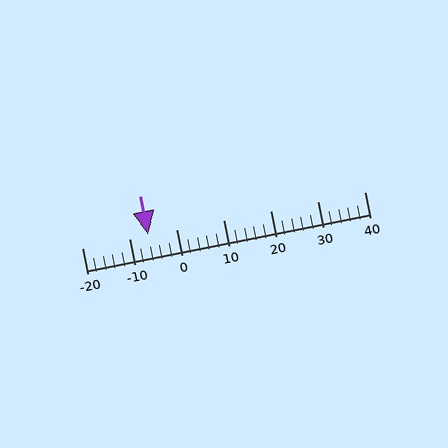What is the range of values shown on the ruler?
The ruler shows values from -20 to 40.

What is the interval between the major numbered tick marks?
The major tick marks are spaced 10 units apart.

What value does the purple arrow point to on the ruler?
The purple arrow points to approximately -6.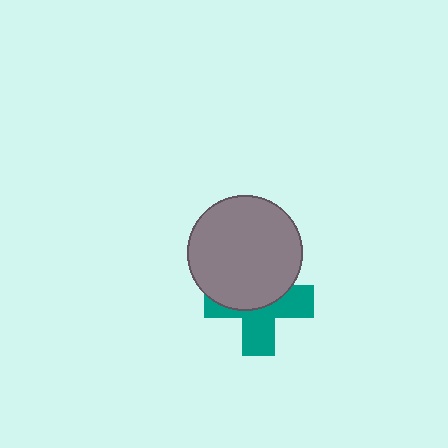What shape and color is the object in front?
The object in front is a gray circle.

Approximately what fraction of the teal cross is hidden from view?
Roughly 49% of the teal cross is hidden behind the gray circle.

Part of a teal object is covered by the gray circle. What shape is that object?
It is a cross.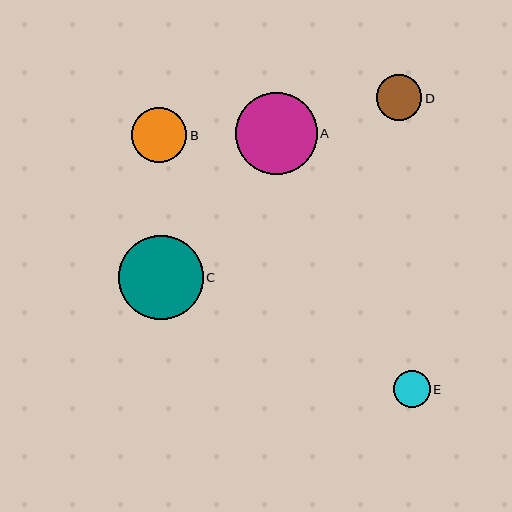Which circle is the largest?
Circle C is the largest with a size of approximately 85 pixels.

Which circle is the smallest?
Circle E is the smallest with a size of approximately 37 pixels.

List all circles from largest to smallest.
From largest to smallest: C, A, B, D, E.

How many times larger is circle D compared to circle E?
Circle D is approximately 1.2 times the size of circle E.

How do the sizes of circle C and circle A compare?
Circle C and circle A are approximately the same size.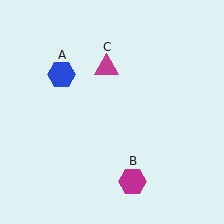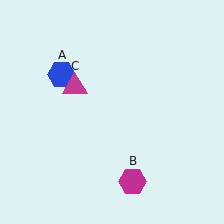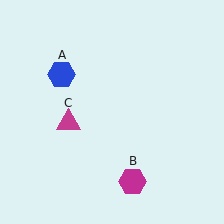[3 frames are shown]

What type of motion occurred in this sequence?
The magenta triangle (object C) rotated counterclockwise around the center of the scene.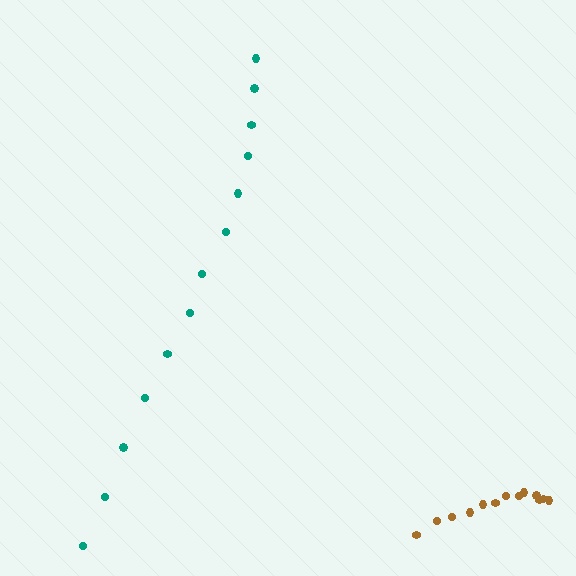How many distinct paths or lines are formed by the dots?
There are 2 distinct paths.